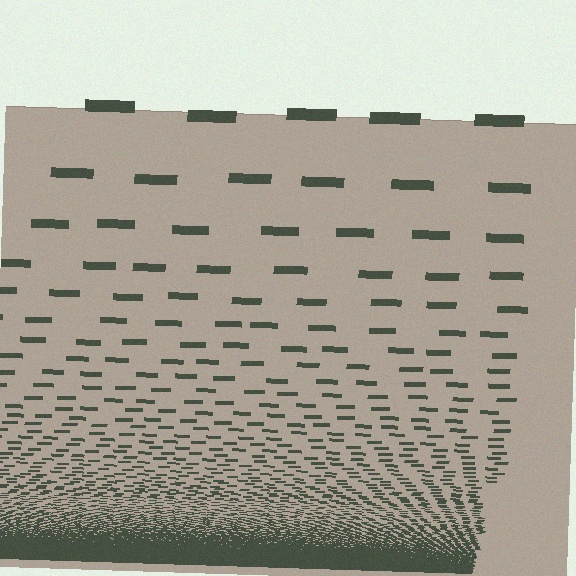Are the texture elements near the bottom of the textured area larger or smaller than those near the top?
Smaller. The gradient is inverted — elements near the bottom are smaller and denser.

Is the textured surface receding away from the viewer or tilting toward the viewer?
The surface appears to tilt toward the viewer. Texture elements get larger and sparser toward the top.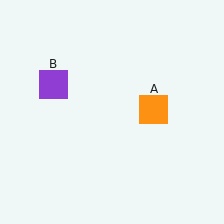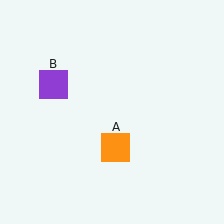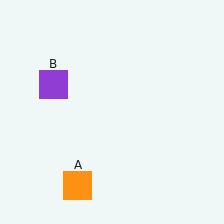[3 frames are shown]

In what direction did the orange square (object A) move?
The orange square (object A) moved down and to the left.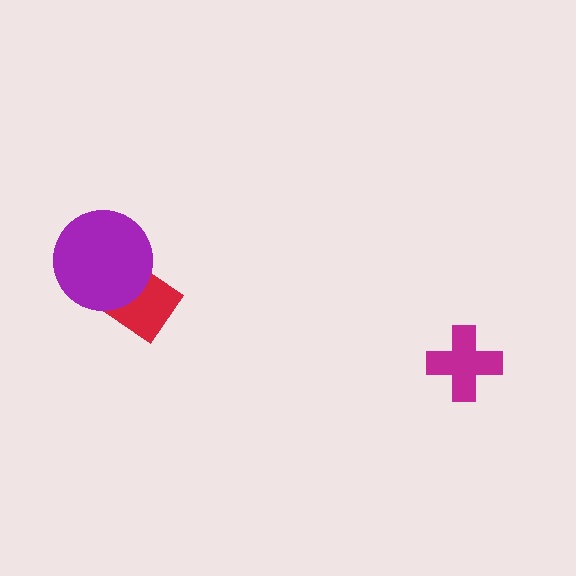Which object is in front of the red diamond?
The purple circle is in front of the red diamond.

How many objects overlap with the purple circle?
1 object overlaps with the purple circle.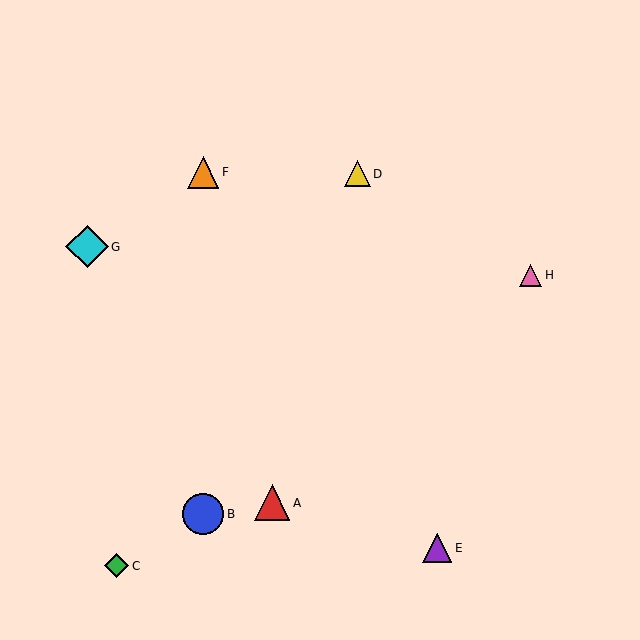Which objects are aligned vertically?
Objects B, F are aligned vertically.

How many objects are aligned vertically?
2 objects (B, F) are aligned vertically.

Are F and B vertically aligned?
Yes, both are at x≈203.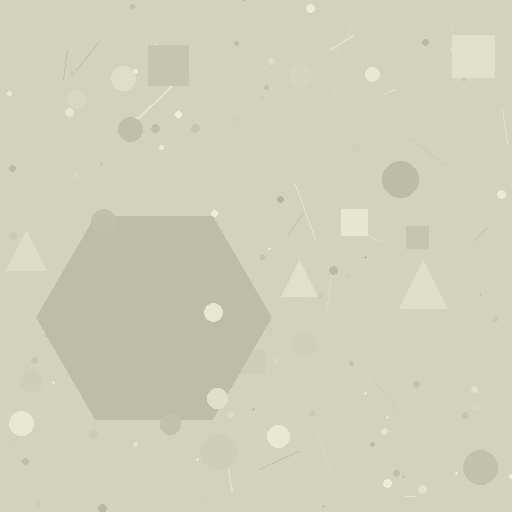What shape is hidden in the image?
A hexagon is hidden in the image.